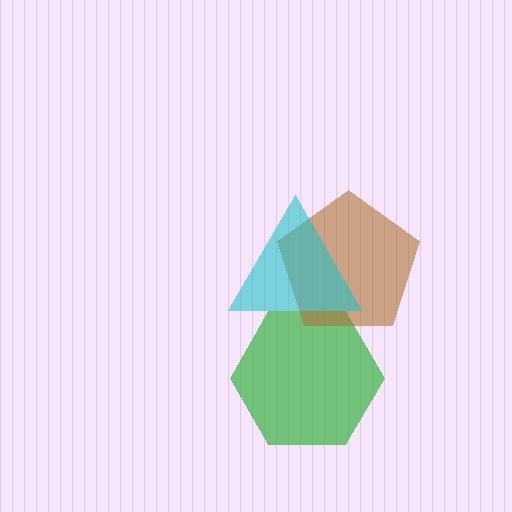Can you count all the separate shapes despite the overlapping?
Yes, there are 3 separate shapes.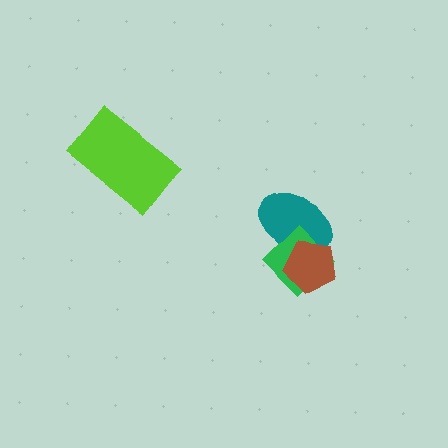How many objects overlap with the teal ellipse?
2 objects overlap with the teal ellipse.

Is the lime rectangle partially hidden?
No, no other shape covers it.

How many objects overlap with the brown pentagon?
2 objects overlap with the brown pentagon.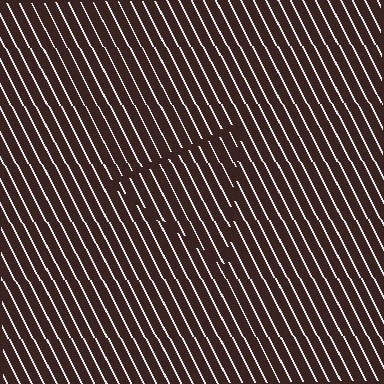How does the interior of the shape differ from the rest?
The interior of the shape contains the same grating, shifted by half a period — the contour is defined by the phase discontinuity where line-ends from the inner and outer gratings abut.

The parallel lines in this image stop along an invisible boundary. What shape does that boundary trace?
An illusory triangle. The interior of the shape contains the same grating, shifted by half a period — the contour is defined by the phase discontinuity where line-ends from the inner and outer gratings abut.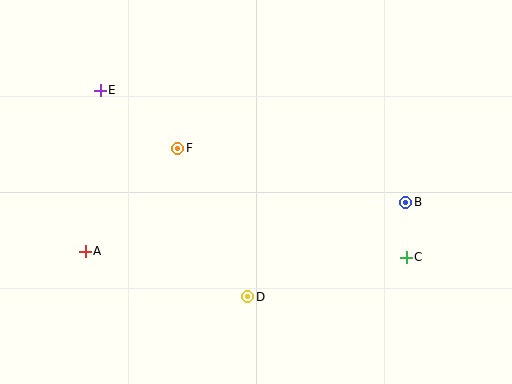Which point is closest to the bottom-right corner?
Point C is closest to the bottom-right corner.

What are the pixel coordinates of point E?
Point E is at (100, 91).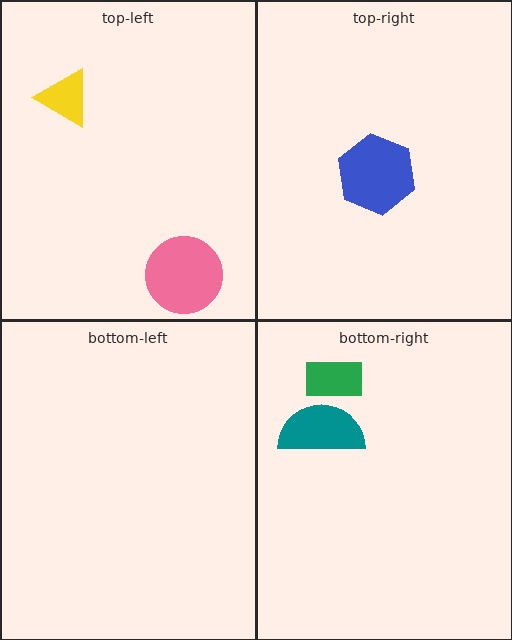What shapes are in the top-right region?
The blue hexagon.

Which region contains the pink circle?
The top-left region.